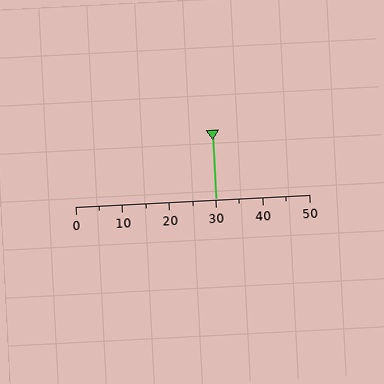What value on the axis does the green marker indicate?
The marker indicates approximately 30.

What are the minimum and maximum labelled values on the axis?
The axis runs from 0 to 50.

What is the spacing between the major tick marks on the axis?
The major ticks are spaced 10 apart.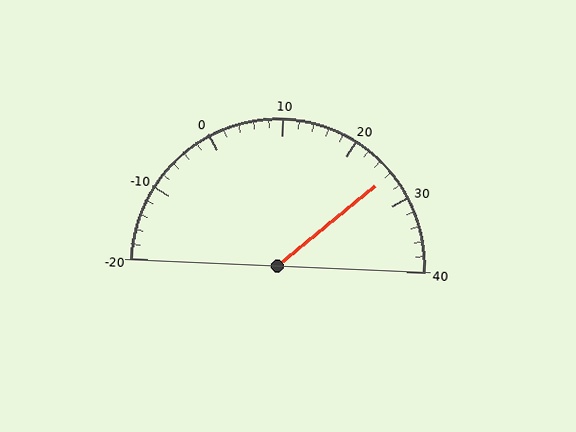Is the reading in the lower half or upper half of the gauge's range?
The reading is in the upper half of the range (-20 to 40).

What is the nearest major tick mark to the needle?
The nearest major tick mark is 30.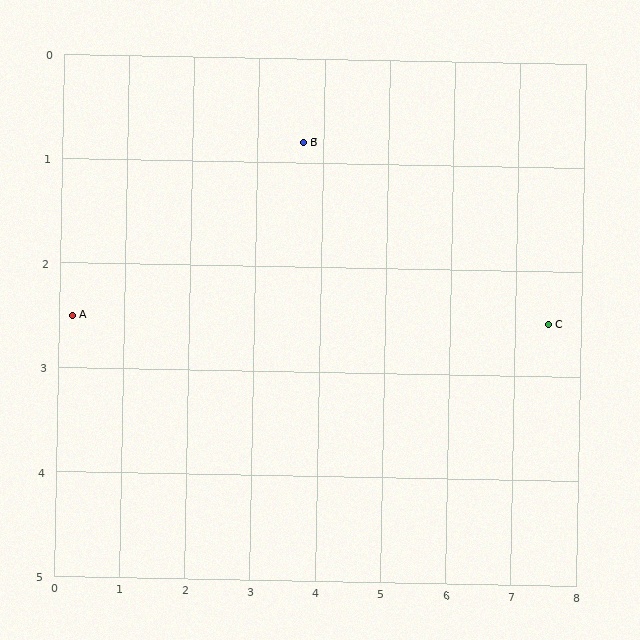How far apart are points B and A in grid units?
Points B and A are about 3.9 grid units apart.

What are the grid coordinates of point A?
Point A is at approximately (0.2, 2.5).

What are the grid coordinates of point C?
Point C is at approximately (7.5, 2.5).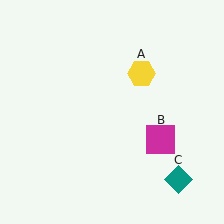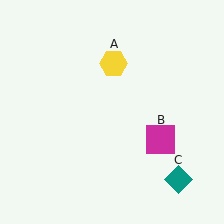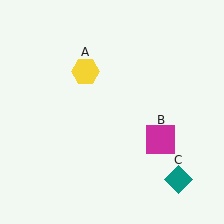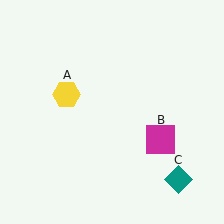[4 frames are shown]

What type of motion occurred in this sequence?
The yellow hexagon (object A) rotated counterclockwise around the center of the scene.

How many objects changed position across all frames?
1 object changed position: yellow hexagon (object A).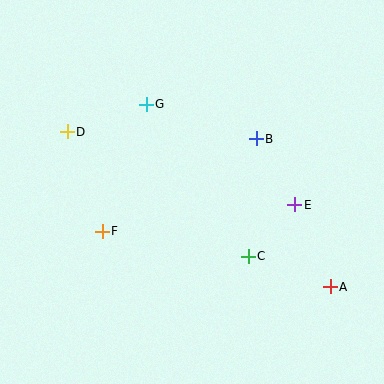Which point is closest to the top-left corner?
Point D is closest to the top-left corner.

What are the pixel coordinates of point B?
Point B is at (256, 139).